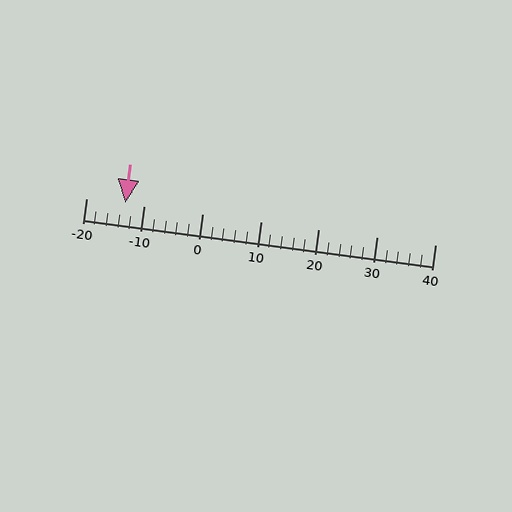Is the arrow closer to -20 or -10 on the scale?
The arrow is closer to -10.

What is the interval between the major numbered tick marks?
The major tick marks are spaced 10 units apart.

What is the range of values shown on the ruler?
The ruler shows values from -20 to 40.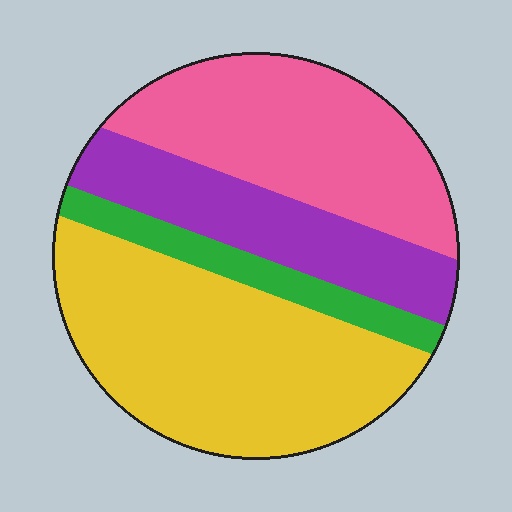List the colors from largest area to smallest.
From largest to smallest: yellow, pink, purple, green.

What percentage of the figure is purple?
Purple covers about 20% of the figure.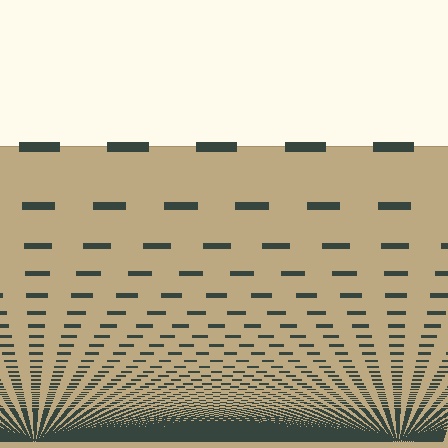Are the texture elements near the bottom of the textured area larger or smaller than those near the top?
Smaller. The gradient is inverted — elements near the bottom are smaller and denser.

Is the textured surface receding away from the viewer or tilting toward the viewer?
The surface appears to tilt toward the viewer. Texture elements get larger and sparser toward the top.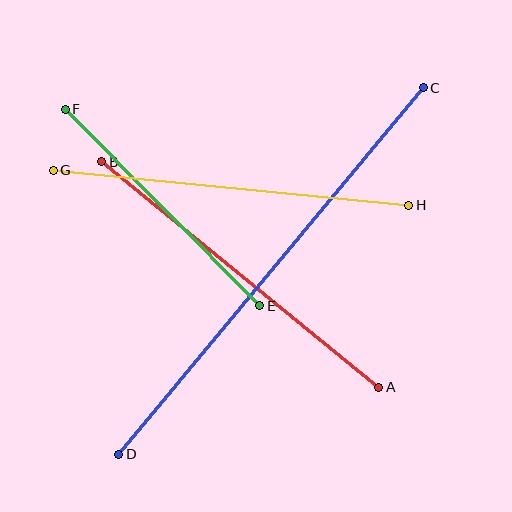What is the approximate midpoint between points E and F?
The midpoint is at approximately (162, 208) pixels.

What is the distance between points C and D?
The distance is approximately 477 pixels.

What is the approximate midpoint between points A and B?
The midpoint is at approximately (240, 275) pixels.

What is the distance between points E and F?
The distance is approximately 276 pixels.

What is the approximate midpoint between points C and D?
The midpoint is at approximately (271, 271) pixels.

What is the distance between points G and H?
The distance is approximately 357 pixels.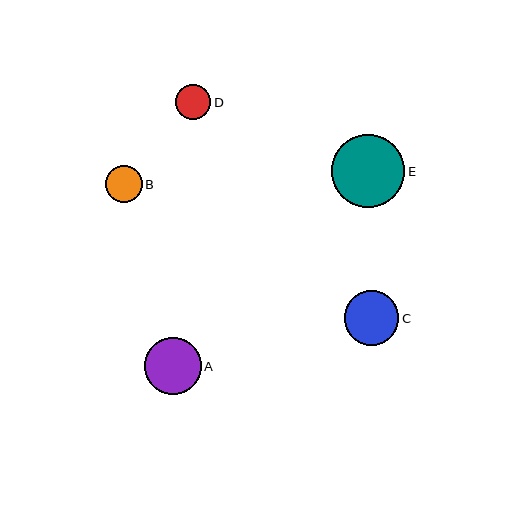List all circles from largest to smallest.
From largest to smallest: E, A, C, B, D.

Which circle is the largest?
Circle E is the largest with a size of approximately 73 pixels.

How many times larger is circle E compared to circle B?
Circle E is approximately 2.0 times the size of circle B.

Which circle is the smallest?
Circle D is the smallest with a size of approximately 35 pixels.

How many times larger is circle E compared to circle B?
Circle E is approximately 2.0 times the size of circle B.